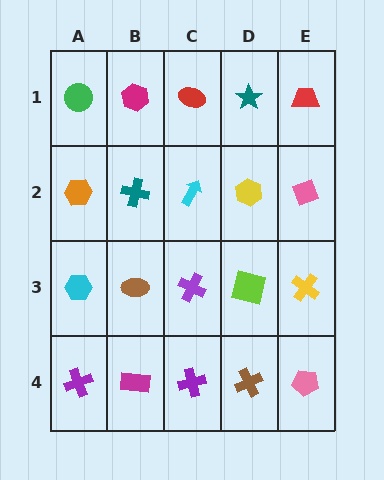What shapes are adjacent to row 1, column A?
An orange hexagon (row 2, column A), a magenta hexagon (row 1, column B).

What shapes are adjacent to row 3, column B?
A teal cross (row 2, column B), a magenta rectangle (row 4, column B), a cyan hexagon (row 3, column A), a purple cross (row 3, column C).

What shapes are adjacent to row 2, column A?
A green circle (row 1, column A), a cyan hexagon (row 3, column A), a teal cross (row 2, column B).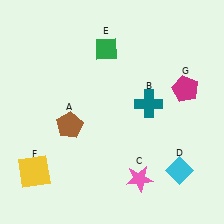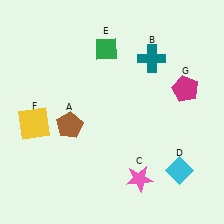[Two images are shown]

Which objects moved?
The objects that moved are: the teal cross (B), the yellow square (F).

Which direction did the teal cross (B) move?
The teal cross (B) moved up.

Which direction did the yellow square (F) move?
The yellow square (F) moved up.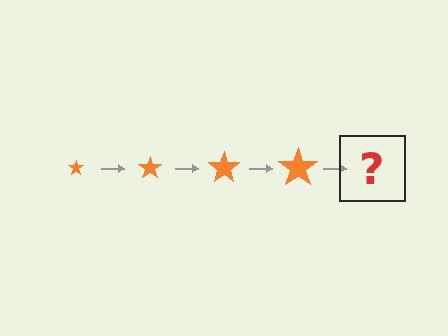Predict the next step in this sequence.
The next step is an orange star, larger than the previous one.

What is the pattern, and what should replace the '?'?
The pattern is that the star gets progressively larger each step. The '?' should be an orange star, larger than the previous one.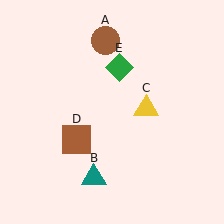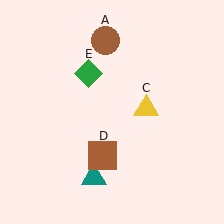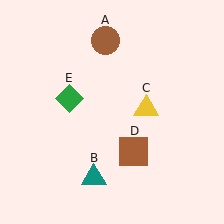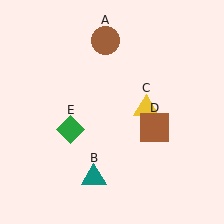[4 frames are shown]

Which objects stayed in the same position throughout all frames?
Brown circle (object A) and teal triangle (object B) and yellow triangle (object C) remained stationary.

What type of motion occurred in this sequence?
The brown square (object D), green diamond (object E) rotated counterclockwise around the center of the scene.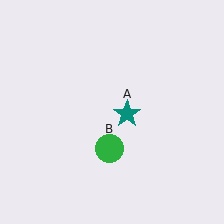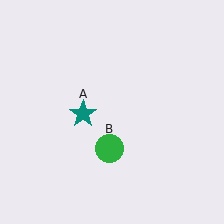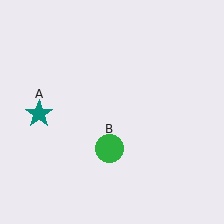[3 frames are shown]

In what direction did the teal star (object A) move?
The teal star (object A) moved left.